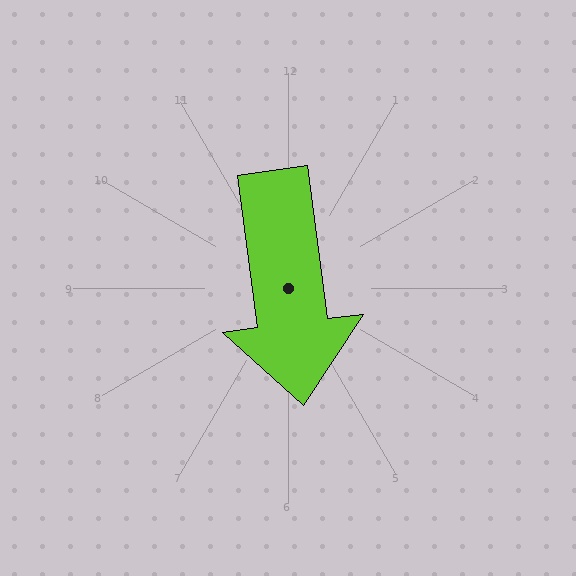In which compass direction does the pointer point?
South.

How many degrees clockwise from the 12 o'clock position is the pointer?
Approximately 173 degrees.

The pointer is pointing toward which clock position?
Roughly 6 o'clock.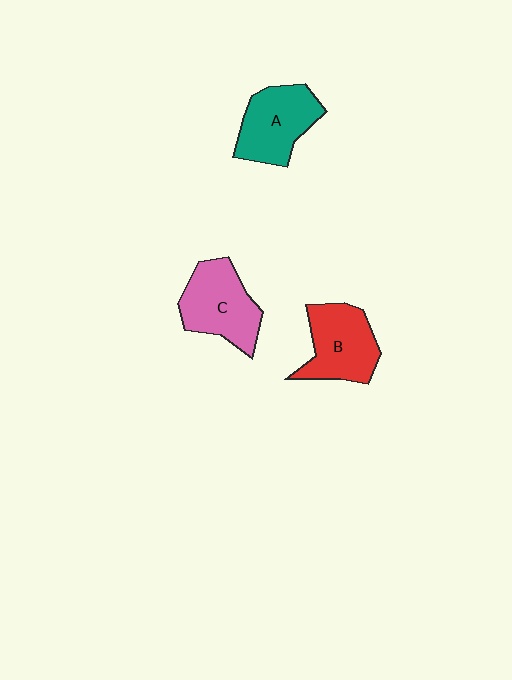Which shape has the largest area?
Shape C (pink).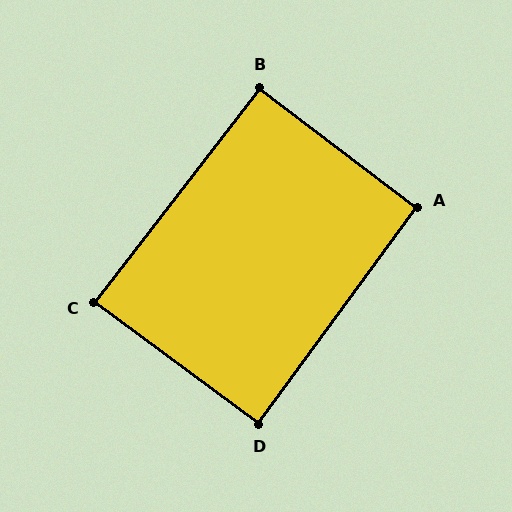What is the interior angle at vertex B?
Approximately 90 degrees (approximately right).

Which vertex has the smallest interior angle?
C, at approximately 89 degrees.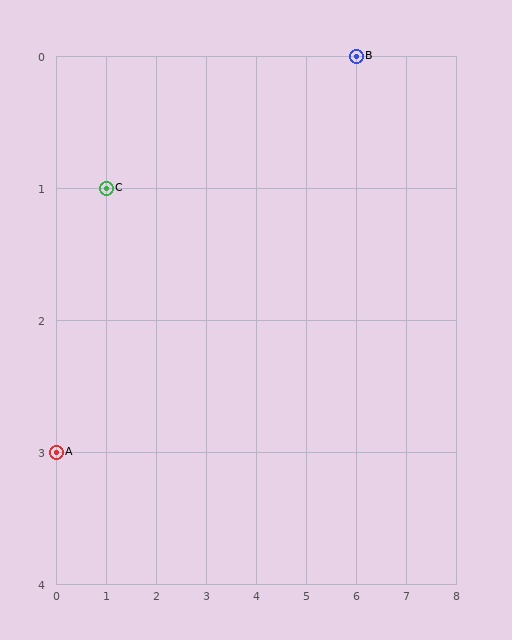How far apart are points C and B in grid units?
Points C and B are 5 columns and 1 row apart (about 5.1 grid units diagonally).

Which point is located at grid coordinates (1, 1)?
Point C is at (1, 1).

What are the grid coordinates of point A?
Point A is at grid coordinates (0, 3).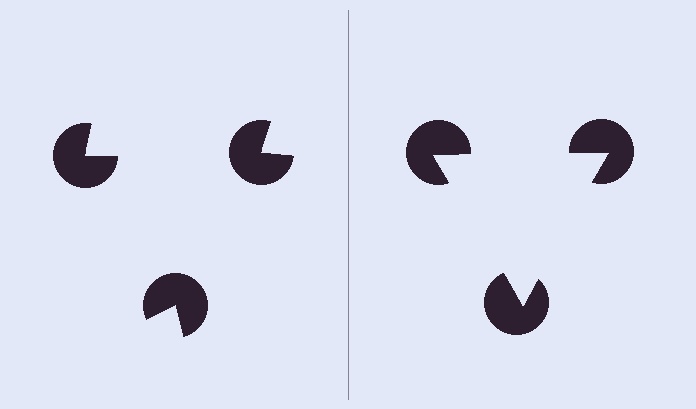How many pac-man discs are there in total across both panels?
6 — 3 on each side.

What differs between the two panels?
The pac-man discs are positioned identically on both sides; only the wedge orientations differ. On the right they align to a triangle; on the left they are misaligned.